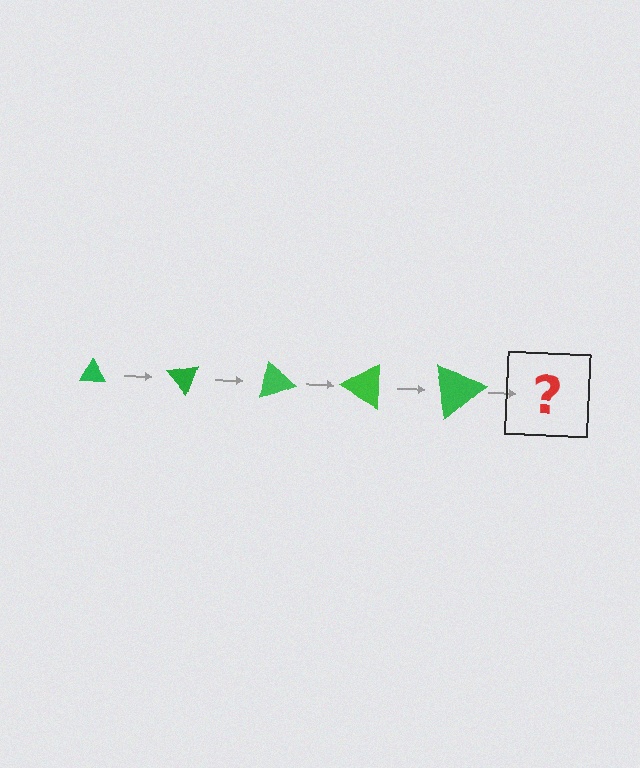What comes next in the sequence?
The next element should be a triangle, larger than the previous one and rotated 250 degrees from the start.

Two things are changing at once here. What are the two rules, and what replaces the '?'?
The two rules are that the triangle grows larger each step and it rotates 50 degrees each step. The '?' should be a triangle, larger than the previous one and rotated 250 degrees from the start.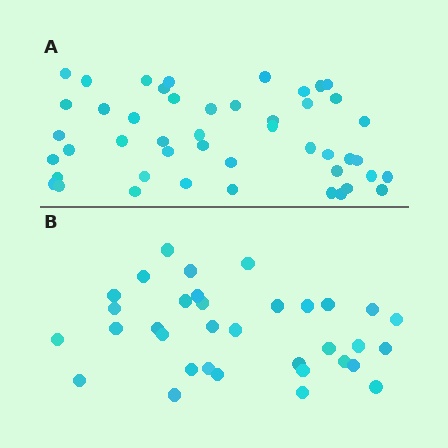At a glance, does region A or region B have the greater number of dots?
Region A (the top region) has more dots.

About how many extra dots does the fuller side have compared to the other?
Region A has approximately 15 more dots than region B.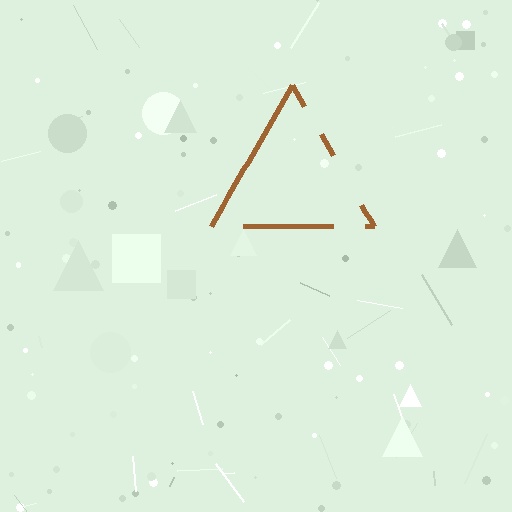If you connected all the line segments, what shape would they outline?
They would outline a triangle.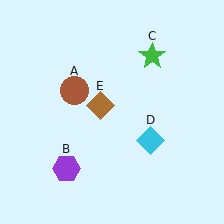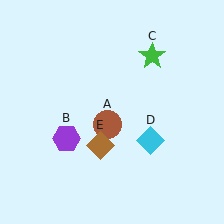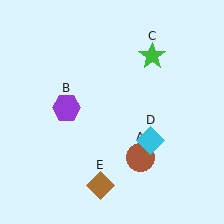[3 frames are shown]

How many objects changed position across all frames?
3 objects changed position: brown circle (object A), purple hexagon (object B), brown diamond (object E).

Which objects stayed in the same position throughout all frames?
Green star (object C) and cyan diamond (object D) remained stationary.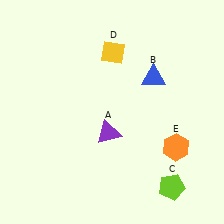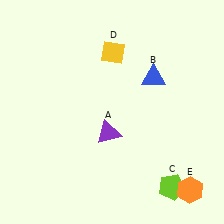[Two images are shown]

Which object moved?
The orange hexagon (E) moved down.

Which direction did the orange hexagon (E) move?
The orange hexagon (E) moved down.